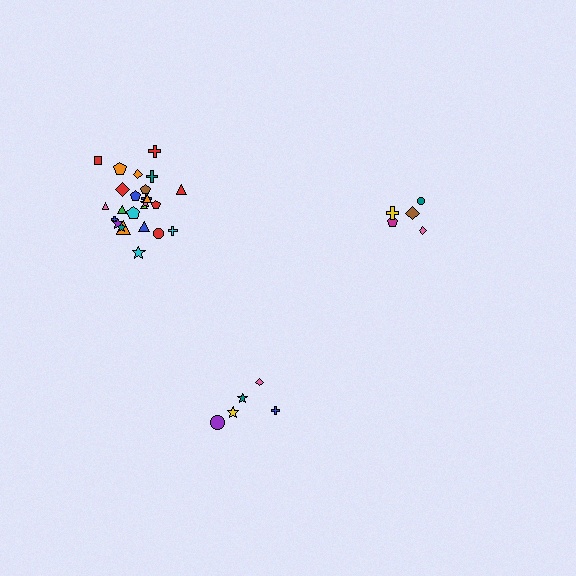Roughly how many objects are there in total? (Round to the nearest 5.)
Roughly 35 objects in total.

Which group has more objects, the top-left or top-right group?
The top-left group.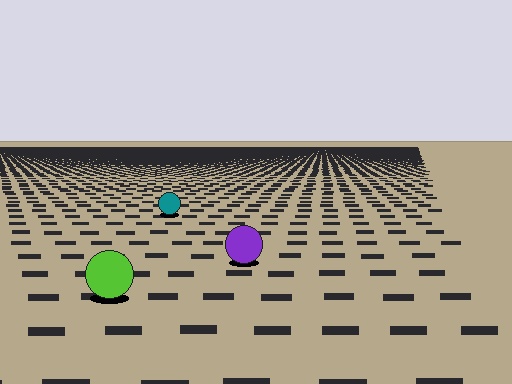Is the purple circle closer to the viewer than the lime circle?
No. The lime circle is closer — you can tell from the texture gradient: the ground texture is coarser near it.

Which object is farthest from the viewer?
The teal circle is farthest from the viewer. It appears smaller and the ground texture around it is denser.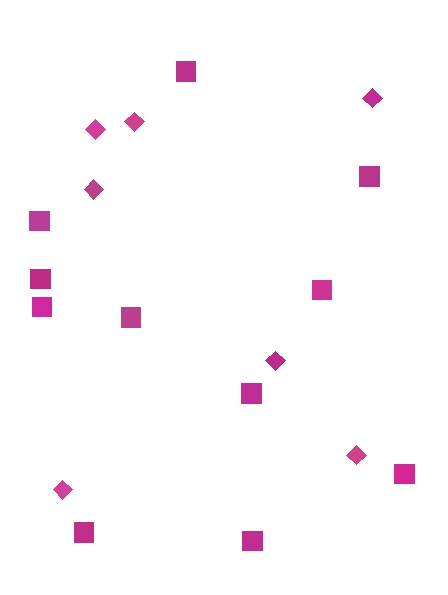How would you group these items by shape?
There are 2 groups: one group of squares (11) and one group of diamonds (7).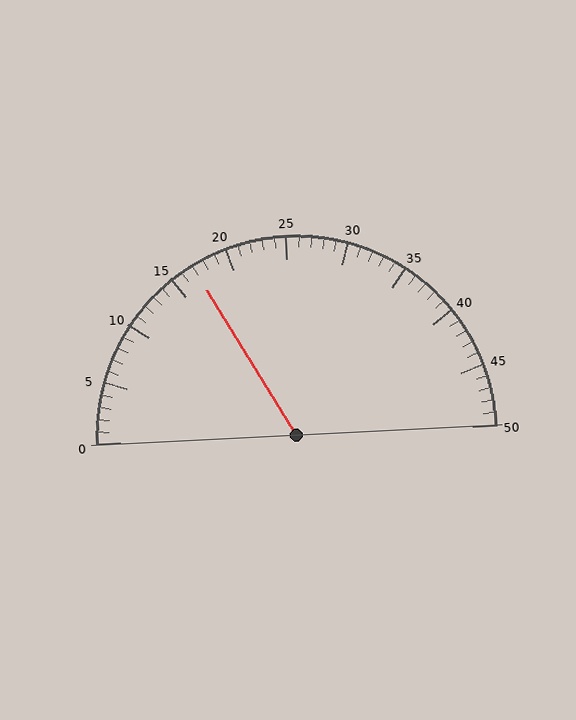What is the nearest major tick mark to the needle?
The nearest major tick mark is 15.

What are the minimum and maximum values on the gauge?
The gauge ranges from 0 to 50.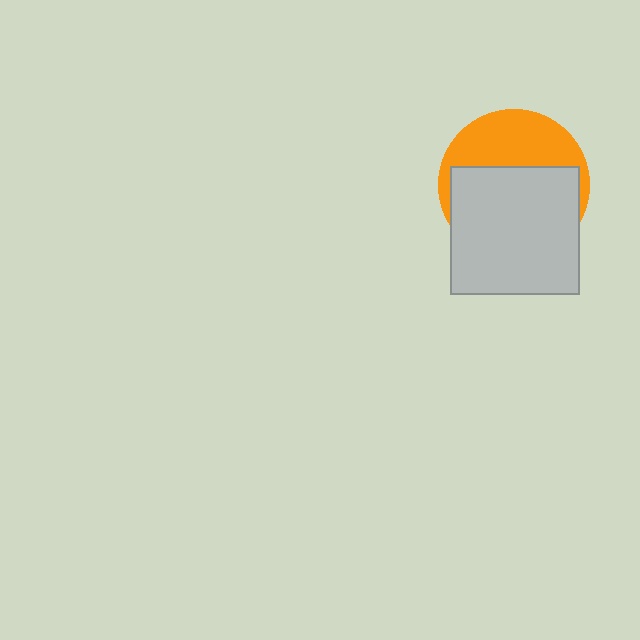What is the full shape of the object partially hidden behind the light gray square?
The partially hidden object is an orange circle.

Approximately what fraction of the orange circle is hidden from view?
Roughly 61% of the orange circle is hidden behind the light gray square.